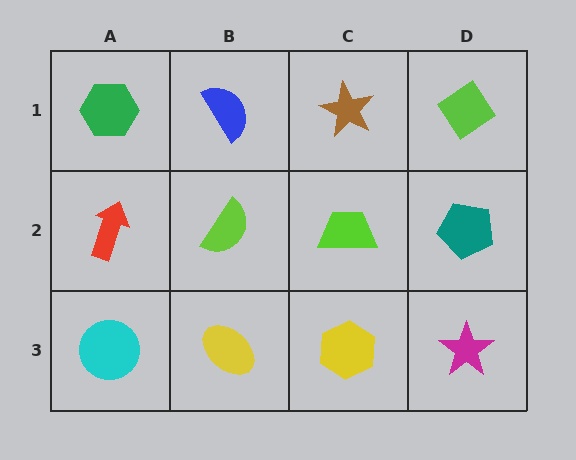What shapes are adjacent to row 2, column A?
A green hexagon (row 1, column A), a cyan circle (row 3, column A), a lime semicircle (row 2, column B).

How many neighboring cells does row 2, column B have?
4.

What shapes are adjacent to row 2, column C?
A brown star (row 1, column C), a yellow hexagon (row 3, column C), a lime semicircle (row 2, column B), a teal pentagon (row 2, column D).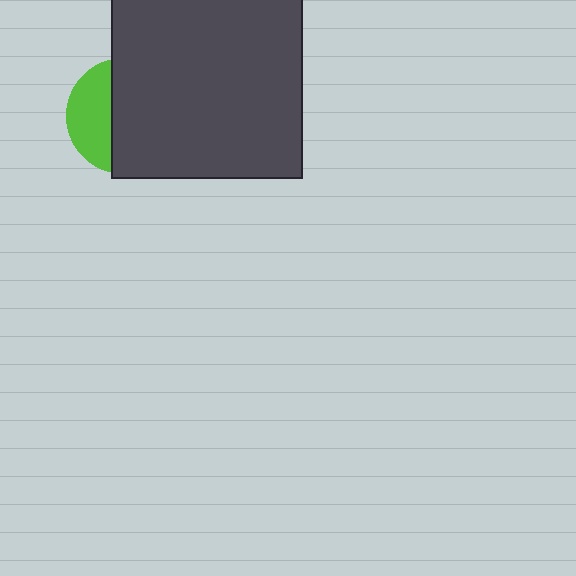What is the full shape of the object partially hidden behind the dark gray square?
The partially hidden object is a lime circle.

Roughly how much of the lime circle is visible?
A small part of it is visible (roughly 37%).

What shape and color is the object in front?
The object in front is a dark gray square.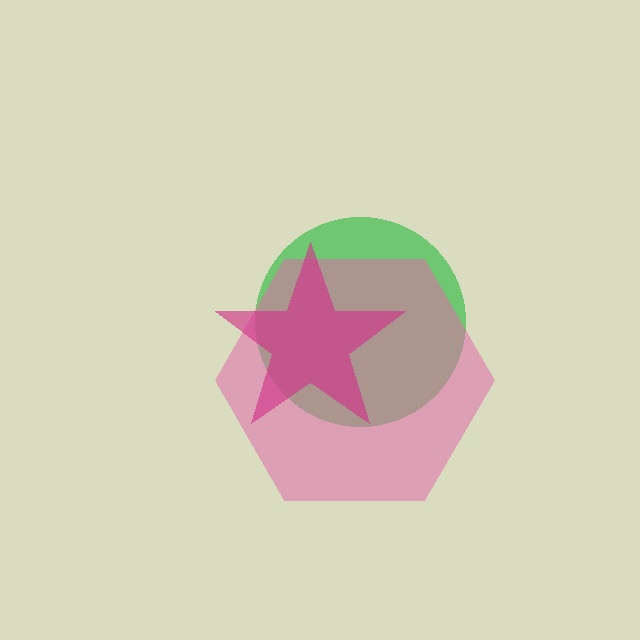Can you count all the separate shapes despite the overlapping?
Yes, there are 3 separate shapes.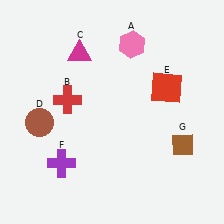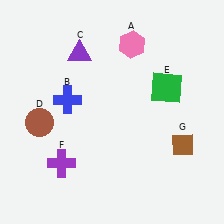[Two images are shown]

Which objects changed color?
B changed from red to blue. C changed from magenta to purple. E changed from red to green.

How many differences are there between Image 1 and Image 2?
There are 3 differences between the two images.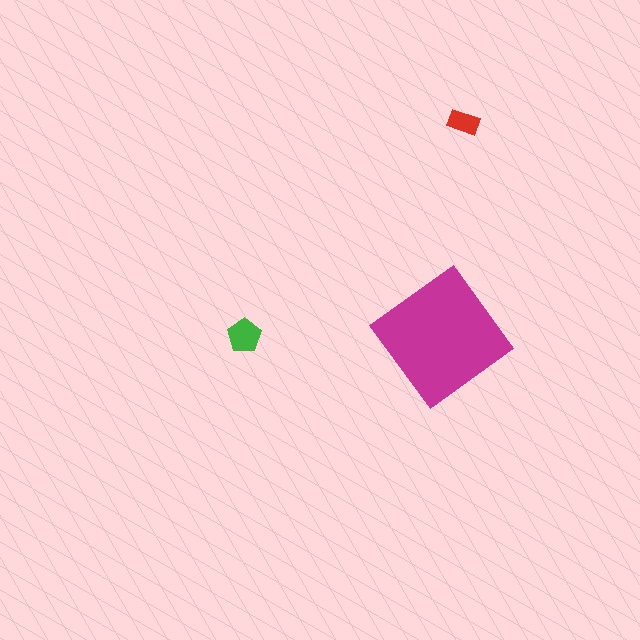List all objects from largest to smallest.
The magenta diamond, the green pentagon, the red rectangle.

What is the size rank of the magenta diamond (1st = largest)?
1st.